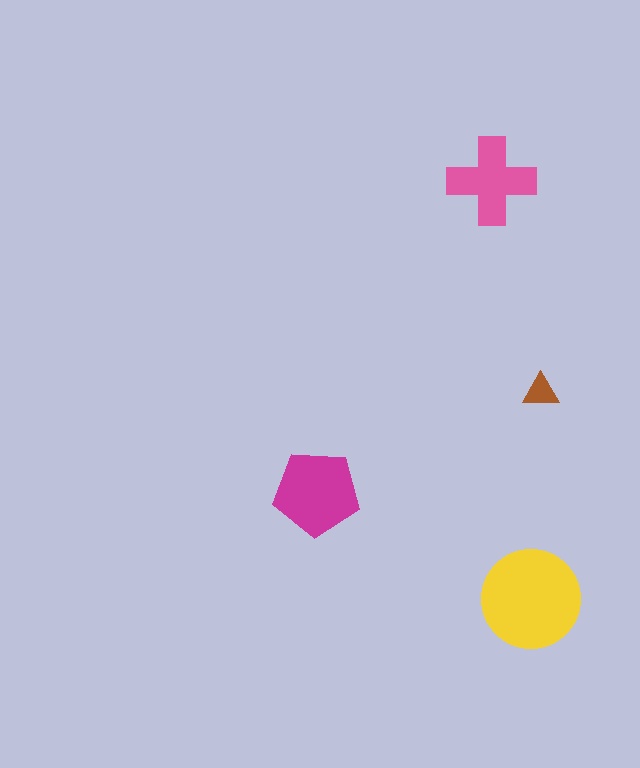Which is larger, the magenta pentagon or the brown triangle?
The magenta pentagon.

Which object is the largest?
The yellow circle.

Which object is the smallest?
The brown triangle.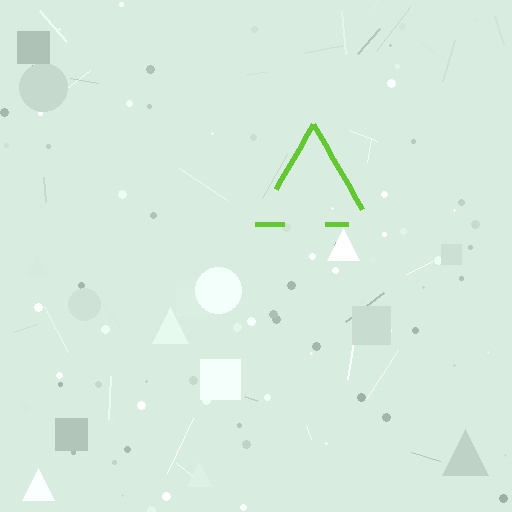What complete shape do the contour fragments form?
The contour fragments form a triangle.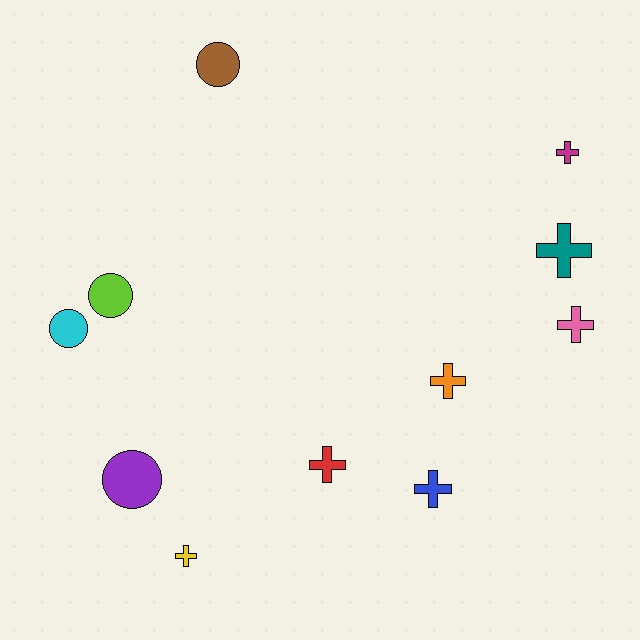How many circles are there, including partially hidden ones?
There are 4 circles.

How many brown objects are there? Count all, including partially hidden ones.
There is 1 brown object.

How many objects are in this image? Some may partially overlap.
There are 11 objects.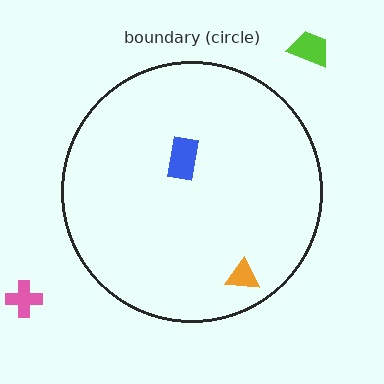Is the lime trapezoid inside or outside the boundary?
Outside.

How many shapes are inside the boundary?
2 inside, 2 outside.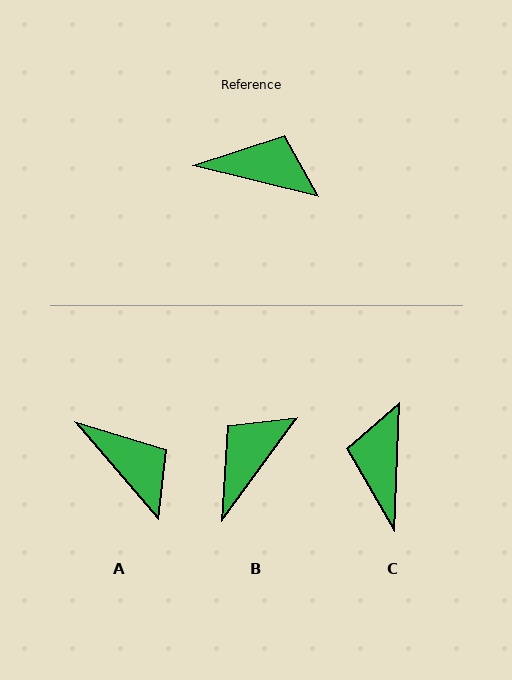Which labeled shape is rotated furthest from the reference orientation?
C, about 102 degrees away.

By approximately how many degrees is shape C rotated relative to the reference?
Approximately 102 degrees counter-clockwise.